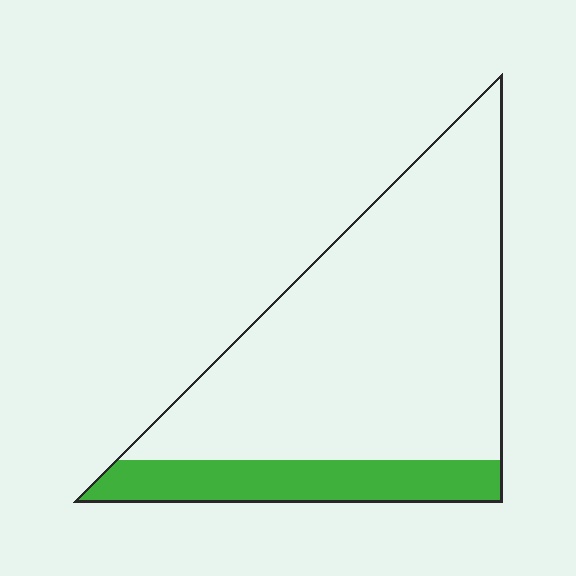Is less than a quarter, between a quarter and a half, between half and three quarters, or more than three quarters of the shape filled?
Less than a quarter.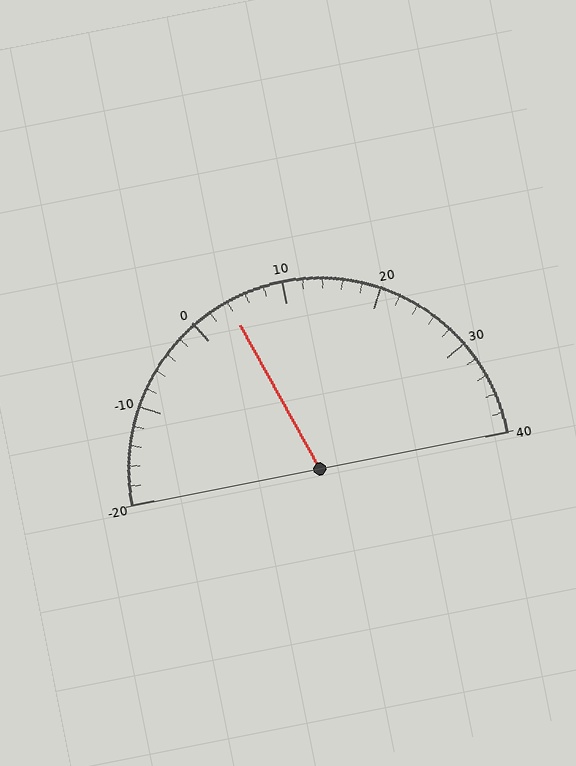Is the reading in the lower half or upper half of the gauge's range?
The reading is in the lower half of the range (-20 to 40).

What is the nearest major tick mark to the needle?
The nearest major tick mark is 0.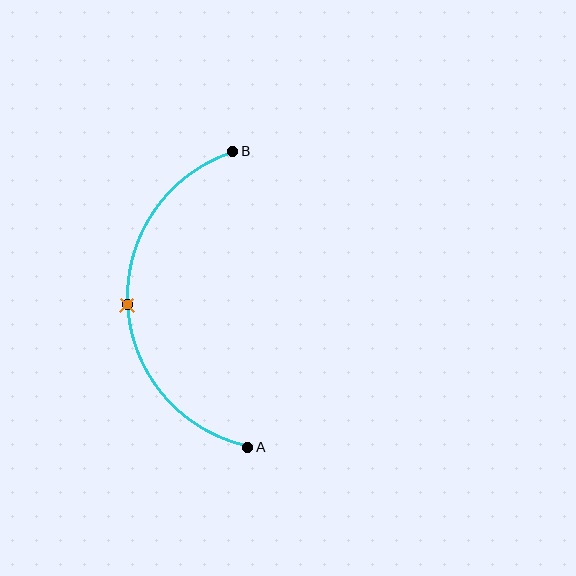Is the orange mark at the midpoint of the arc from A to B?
Yes. The orange mark lies on the arc at equal arc-length from both A and B — it is the arc midpoint.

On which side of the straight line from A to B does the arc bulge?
The arc bulges to the left of the straight line connecting A and B.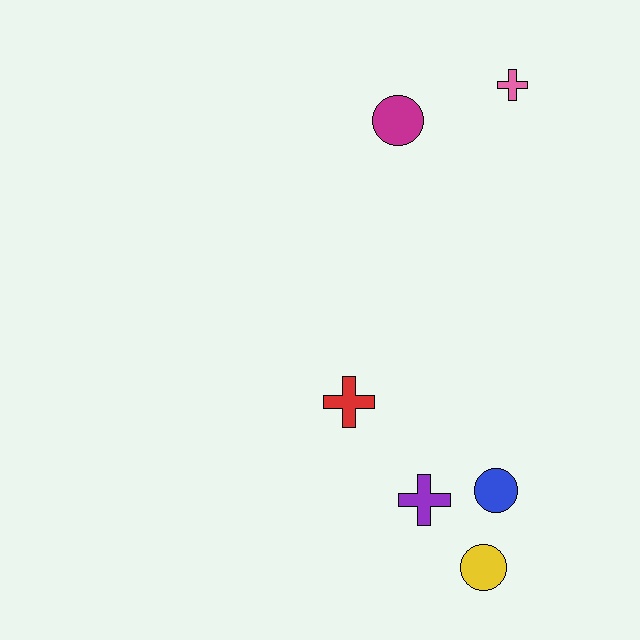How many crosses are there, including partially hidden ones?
There are 3 crosses.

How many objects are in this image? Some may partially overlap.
There are 6 objects.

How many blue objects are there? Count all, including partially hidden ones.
There is 1 blue object.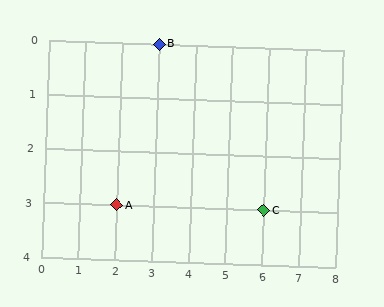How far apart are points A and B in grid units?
Points A and B are 1 column and 3 rows apart (about 3.2 grid units diagonally).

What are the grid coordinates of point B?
Point B is at grid coordinates (3, 0).